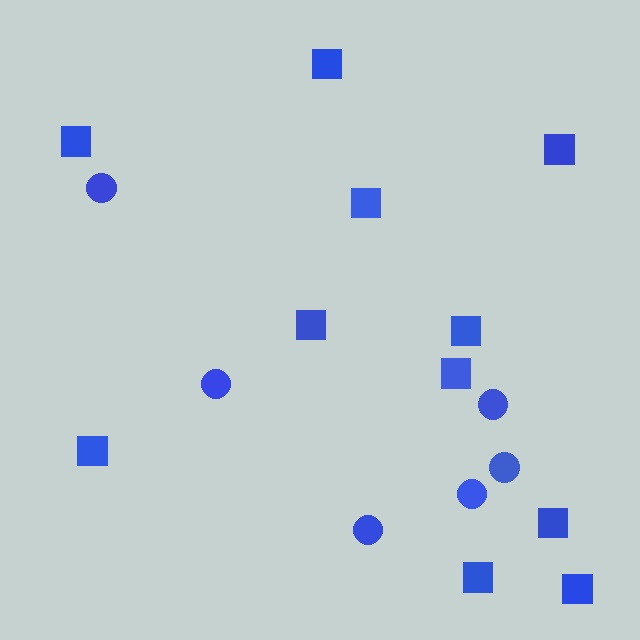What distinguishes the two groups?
There are 2 groups: one group of squares (11) and one group of circles (6).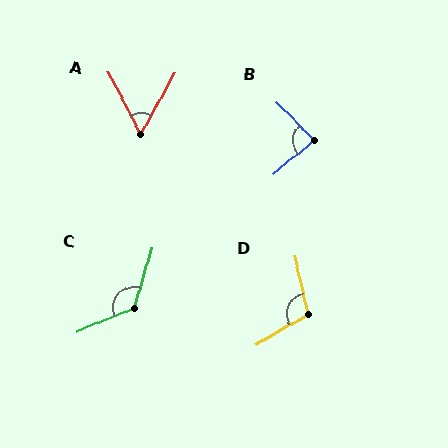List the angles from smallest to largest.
A (56°), B (84°), D (107°), C (128°).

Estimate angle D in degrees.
Approximately 107 degrees.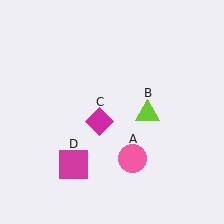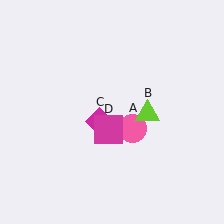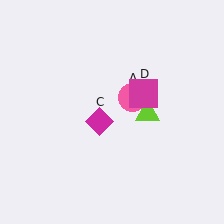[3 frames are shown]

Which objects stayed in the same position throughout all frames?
Lime triangle (object B) and magenta diamond (object C) remained stationary.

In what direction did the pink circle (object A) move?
The pink circle (object A) moved up.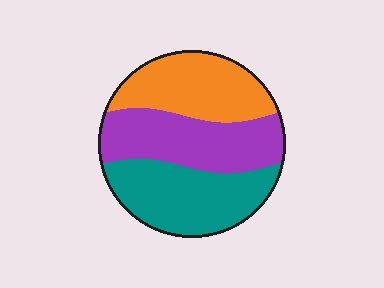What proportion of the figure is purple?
Purple takes up between a quarter and a half of the figure.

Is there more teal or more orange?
Teal.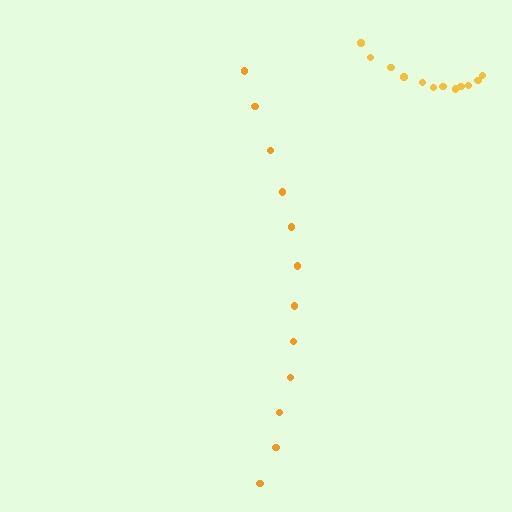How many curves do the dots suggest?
There are 2 distinct paths.